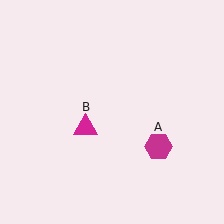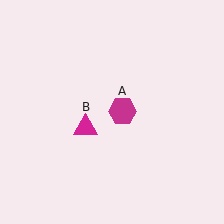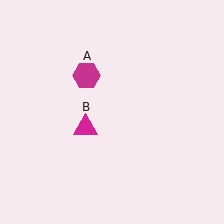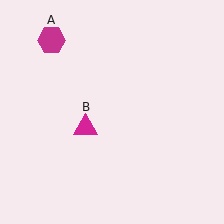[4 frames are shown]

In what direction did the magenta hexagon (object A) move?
The magenta hexagon (object A) moved up and to the left.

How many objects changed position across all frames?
1 object changed position: magenta hexagon (object A).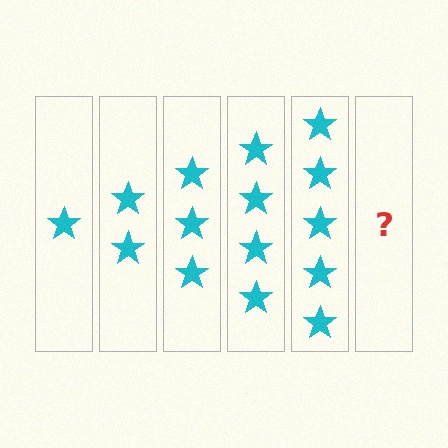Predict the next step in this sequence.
The next step is 6 stars.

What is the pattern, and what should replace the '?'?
The pattern is that each step adds one more star. The '?' should be 6 stars.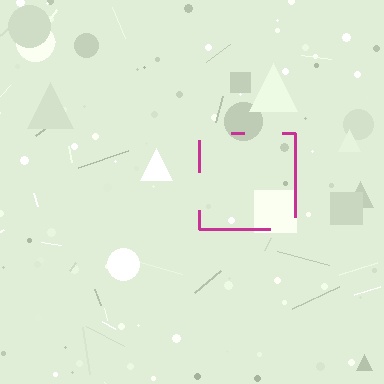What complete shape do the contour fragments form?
The contour fragments form a square.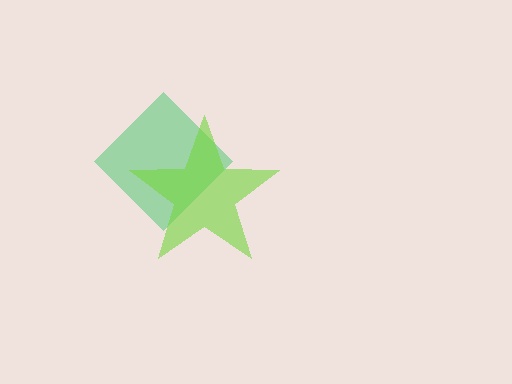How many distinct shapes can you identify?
There are 2 distinct shapes: a green diamond, a lime star.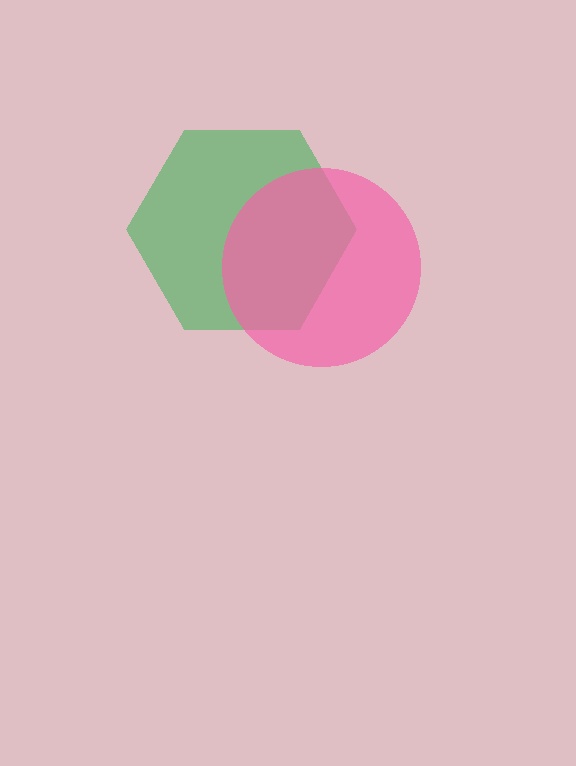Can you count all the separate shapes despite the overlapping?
Yes, there are 2 separate shapes.